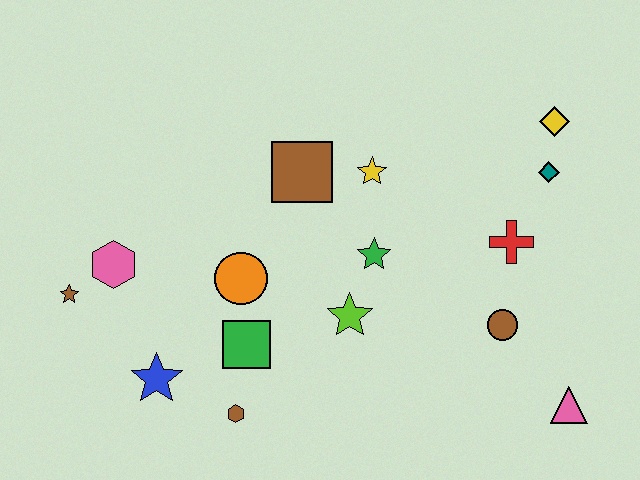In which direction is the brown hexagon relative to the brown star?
The brown hexagon is to the right of the brown star.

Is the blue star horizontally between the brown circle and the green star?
No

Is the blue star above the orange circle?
No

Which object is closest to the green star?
The lime star is closest to the green star.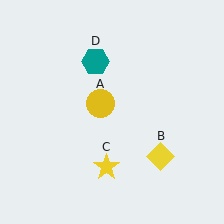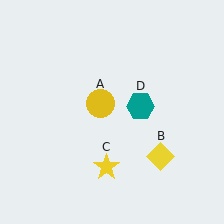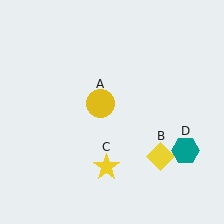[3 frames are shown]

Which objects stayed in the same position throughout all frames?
Yellow circle (object A) and yellow diamond (object B) and yellow star (object C) remained stationary.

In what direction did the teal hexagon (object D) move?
The teal hexagon (object D) moved down and to the right.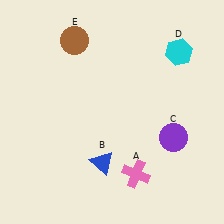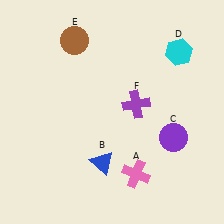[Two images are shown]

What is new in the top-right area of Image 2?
A purple cross (F) was added in the top-right area of Image 2.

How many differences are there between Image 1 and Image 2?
There is 1 difference between the two images.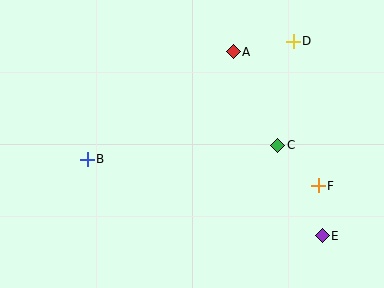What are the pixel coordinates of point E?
Point E is at (322, 236).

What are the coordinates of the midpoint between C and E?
The midpoint between C and E is at (300, 190).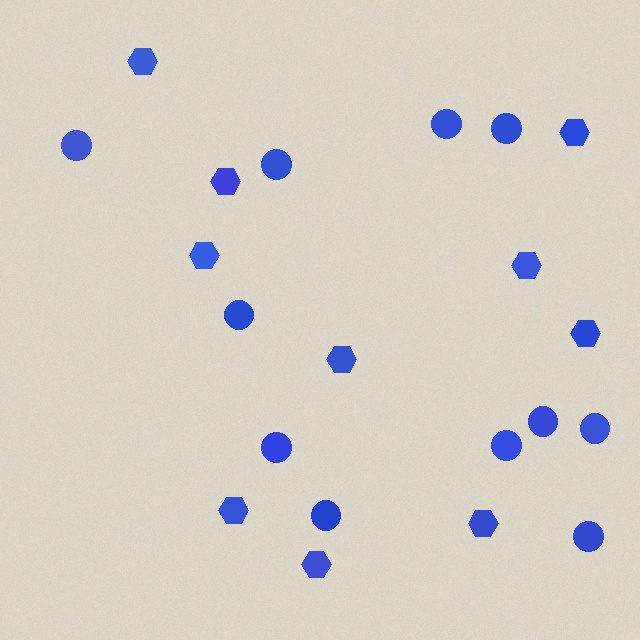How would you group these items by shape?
There are 2 groups: one group of hexagons (10) and one group of circles (11).